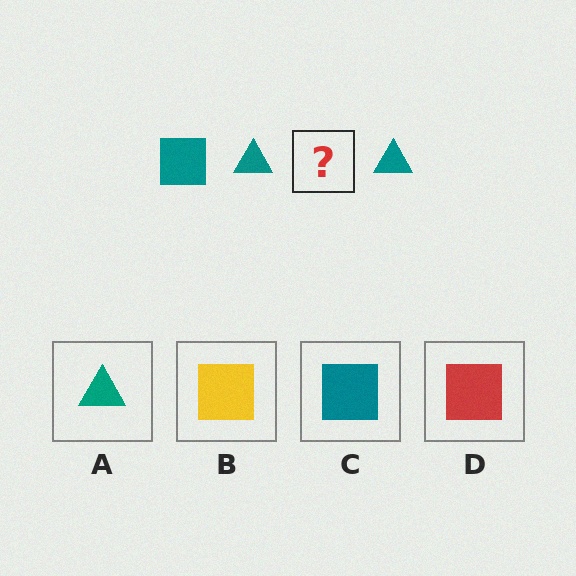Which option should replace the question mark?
Option C.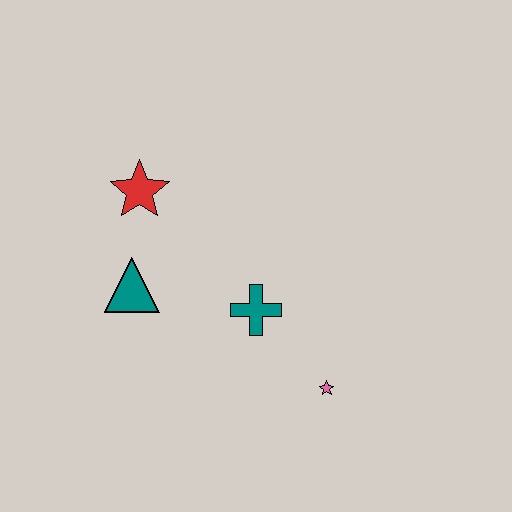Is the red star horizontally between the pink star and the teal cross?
No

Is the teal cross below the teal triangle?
Yes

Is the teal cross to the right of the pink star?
No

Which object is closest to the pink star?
The teal cross is closest to the pink star.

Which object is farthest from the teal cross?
The red star is farthest from the teal cross.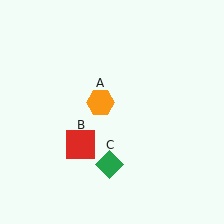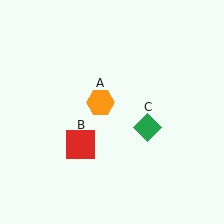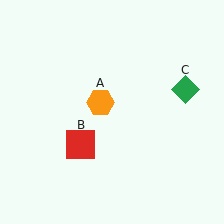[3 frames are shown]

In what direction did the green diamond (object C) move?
The green diamond (object C) moved up and to the right.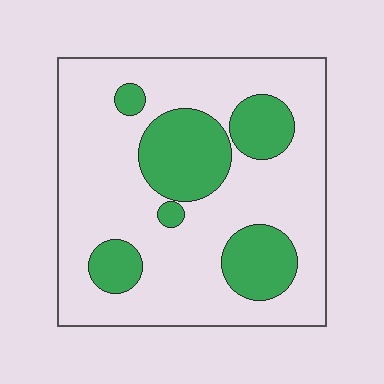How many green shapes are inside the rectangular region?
6.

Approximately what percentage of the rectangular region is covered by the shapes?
Approximately 25%.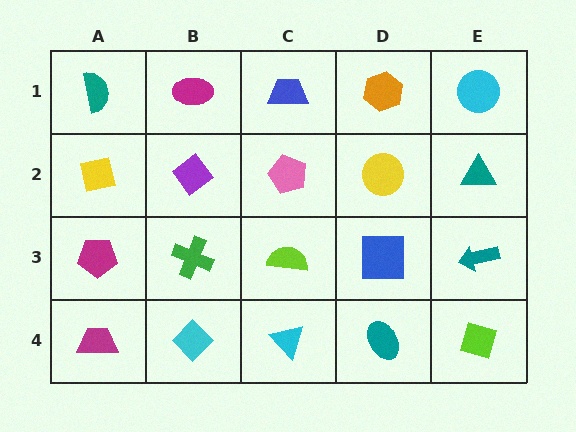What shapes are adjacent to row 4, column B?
A green cross (row 3, column B), a magenta trapezoid (row 4, column A), a cyan triangle (row 4, column C).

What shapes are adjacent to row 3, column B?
A purple diamond (row 2, column B), a cyan diamond (row 4, column B), a magenta pentagon (row 3, column A), a lime semicircle (row 3, column C).